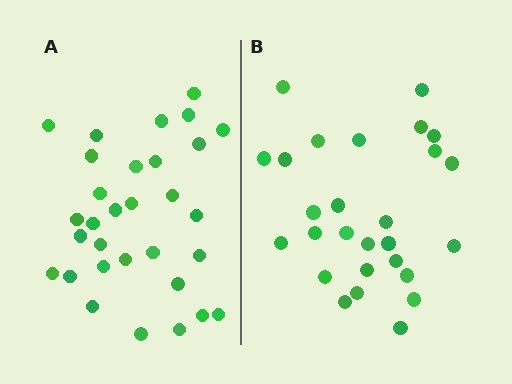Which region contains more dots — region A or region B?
Region A (the left region) has more dots.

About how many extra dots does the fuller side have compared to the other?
Region A has about 4 more dots than region B.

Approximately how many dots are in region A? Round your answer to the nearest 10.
About 30 dots. (The exact count is 31, which rounds to 30.)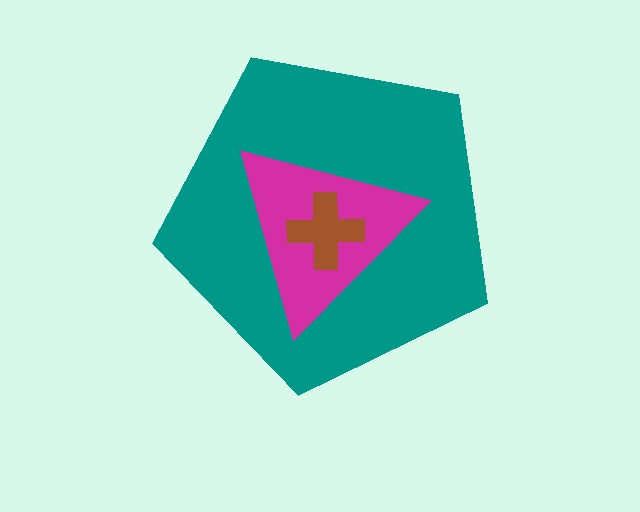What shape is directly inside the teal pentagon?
The magenta triangle.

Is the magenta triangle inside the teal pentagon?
Yes.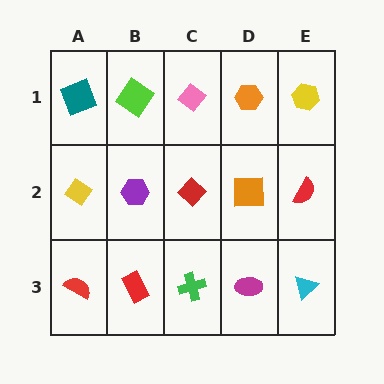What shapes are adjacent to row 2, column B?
A lime diamond (row 1, column B), a red rectangle (row 3, column B), a yellow diamond (row 2, column A), a red diamond (row 2, column C).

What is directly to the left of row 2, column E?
An orange square.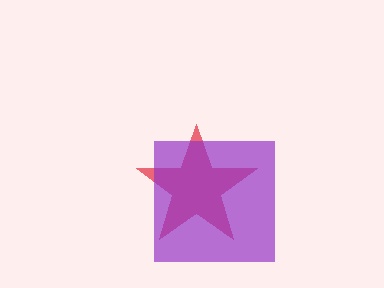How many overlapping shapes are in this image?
There are 2 overlapping shapes in the image.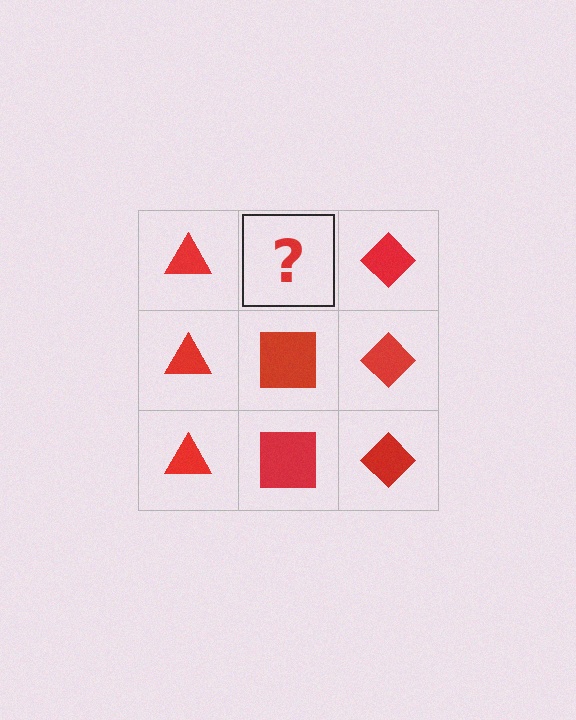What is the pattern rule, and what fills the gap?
The rule is that each column has a consistent shape. The gap should be filled with a red square.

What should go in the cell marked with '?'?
The missing cell should contain a red square.